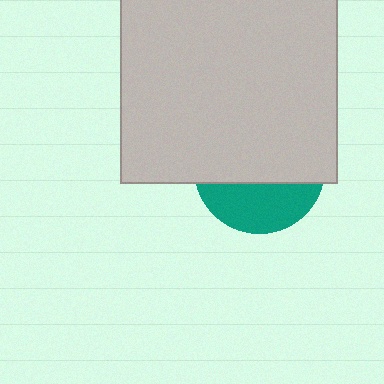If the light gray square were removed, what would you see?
You would see the complete teal circle.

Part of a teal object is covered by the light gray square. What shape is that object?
It is a circle.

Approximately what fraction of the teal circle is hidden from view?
Roughly 65% of the teal circle is hidden behind the light gray square.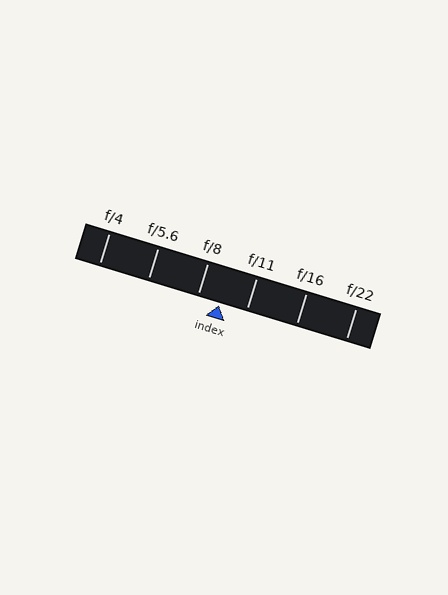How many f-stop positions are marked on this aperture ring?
There are 6 f-stop positions marked.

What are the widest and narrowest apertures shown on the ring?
The widest aperture shown is f/4 and the narrowest is f/22.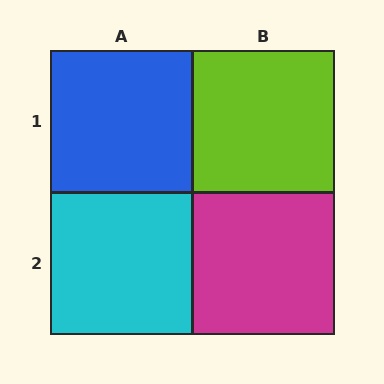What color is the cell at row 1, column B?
Lime.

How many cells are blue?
1 cell is blue.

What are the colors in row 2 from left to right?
Cyan, magenta.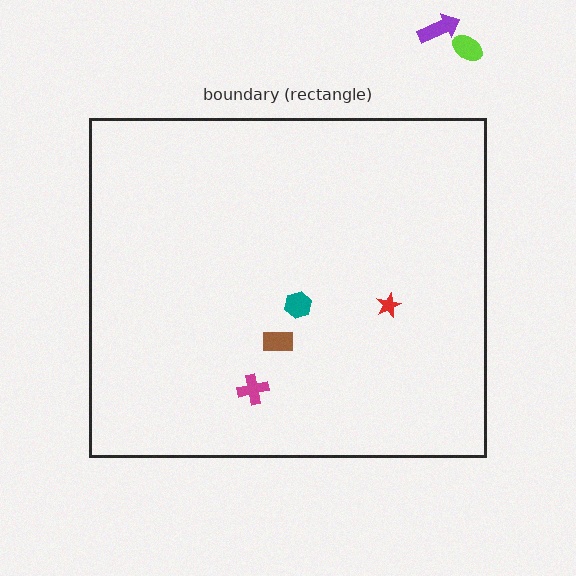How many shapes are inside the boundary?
4 inside, 2 outside.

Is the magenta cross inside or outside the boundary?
Inside.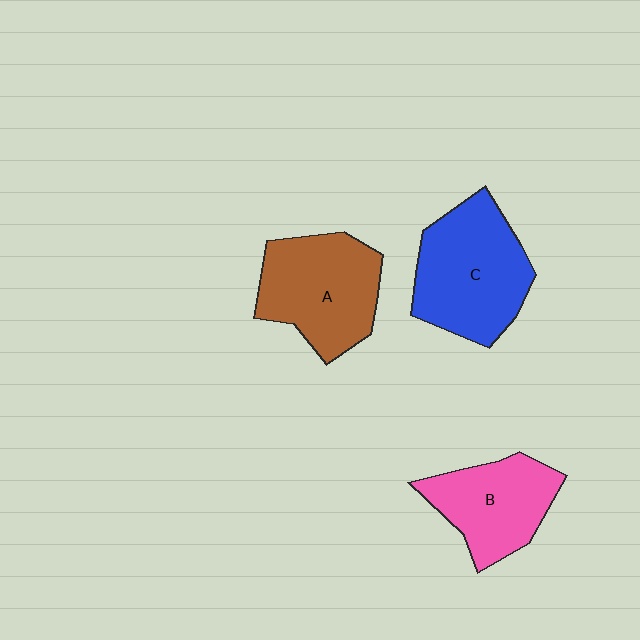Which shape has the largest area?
Shape C (blue).